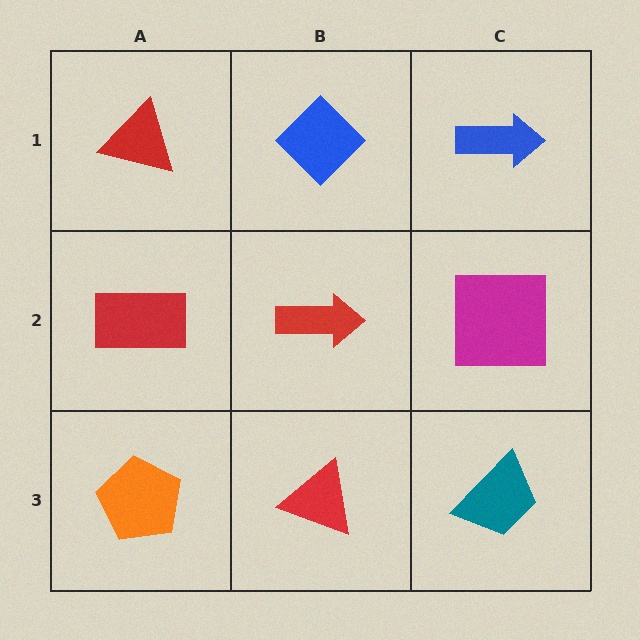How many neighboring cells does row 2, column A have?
3.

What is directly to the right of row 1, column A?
A blue diamond.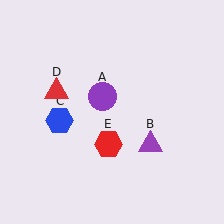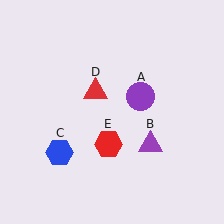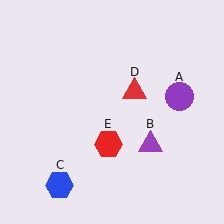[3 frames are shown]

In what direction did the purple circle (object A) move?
The purple circle (object A) moved right.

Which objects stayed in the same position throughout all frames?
Purple triangle (object B) and red hexagon (object E) remained stationary.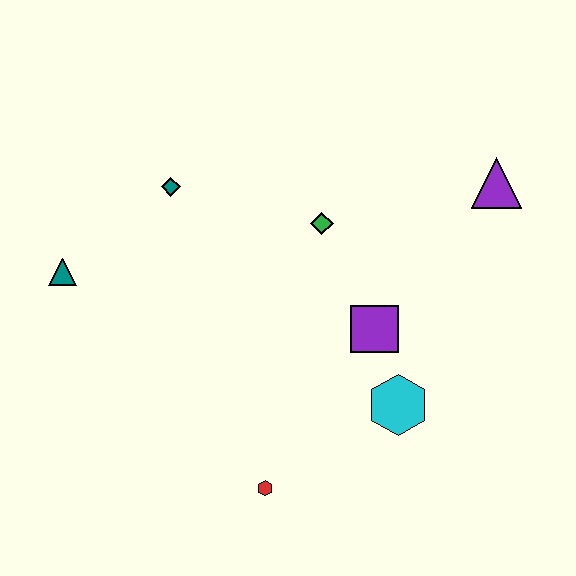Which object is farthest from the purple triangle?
The teal triangle is farthest from the purple triangle.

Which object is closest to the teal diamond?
The teal triangle is closest to the teal diamond.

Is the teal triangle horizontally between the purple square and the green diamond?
No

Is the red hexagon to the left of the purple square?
Yes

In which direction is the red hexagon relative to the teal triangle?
The red hexagon is below the teal triangle.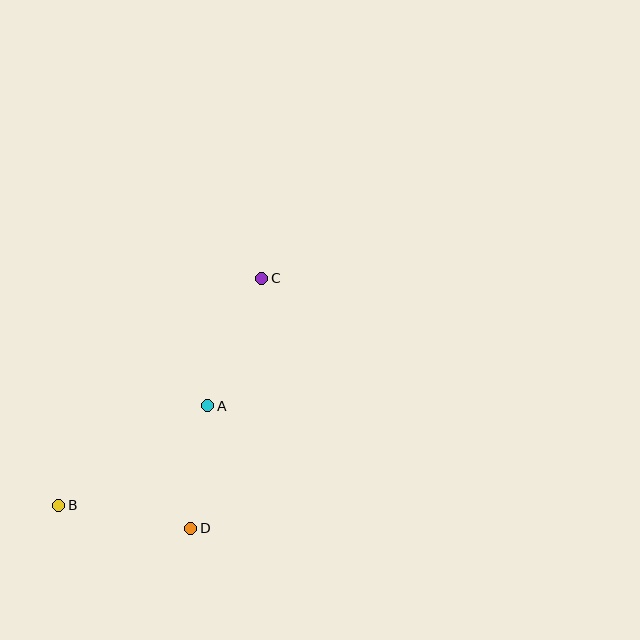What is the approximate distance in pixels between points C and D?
The distance between C and D is approximately 260 pixels.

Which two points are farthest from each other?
Points B and C are farthest from each other.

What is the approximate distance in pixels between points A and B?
The distance between A and B is approximately 179 pixels.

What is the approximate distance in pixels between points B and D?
The distance between B and D is approximately 134 pixels.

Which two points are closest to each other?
Points A and D are closest to each other.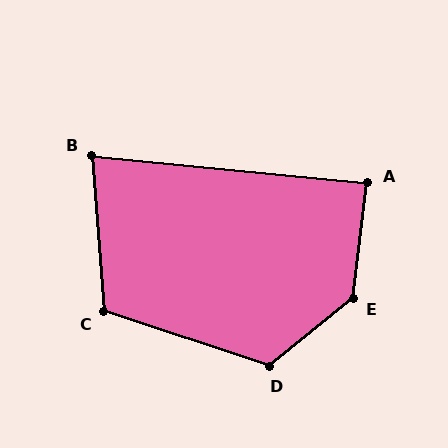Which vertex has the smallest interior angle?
B, at approximately 80 degrees.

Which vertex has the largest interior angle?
E, at approximately 136 degrees.